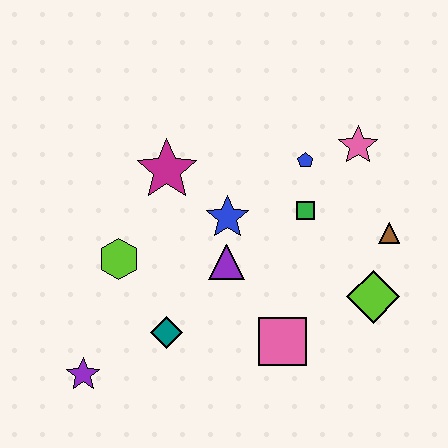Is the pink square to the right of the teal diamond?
Yes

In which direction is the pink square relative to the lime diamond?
The pink square is to the left of the lime diamond.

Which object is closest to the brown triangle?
The lime diamond is closest to the brown triangle.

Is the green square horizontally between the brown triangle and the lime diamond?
No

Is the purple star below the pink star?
Yes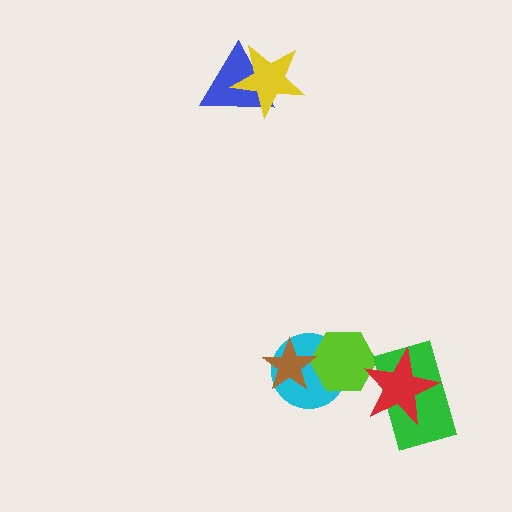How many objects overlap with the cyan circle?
2 objects overlap with the cyan circle.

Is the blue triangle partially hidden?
Yes, it is partially covered by another shape.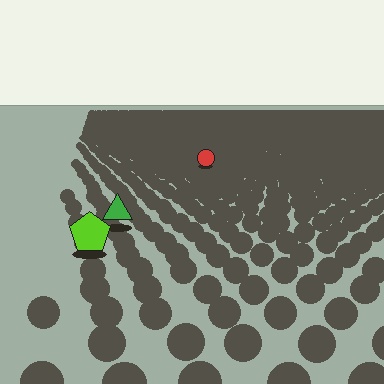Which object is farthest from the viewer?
The red circle is farthest from the viewer. It appears smaller and the ground texture around it is denser.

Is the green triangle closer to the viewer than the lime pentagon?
No. The lime pentagon is closer — you can tell from the texture gradient: the ground texture is coarser near it.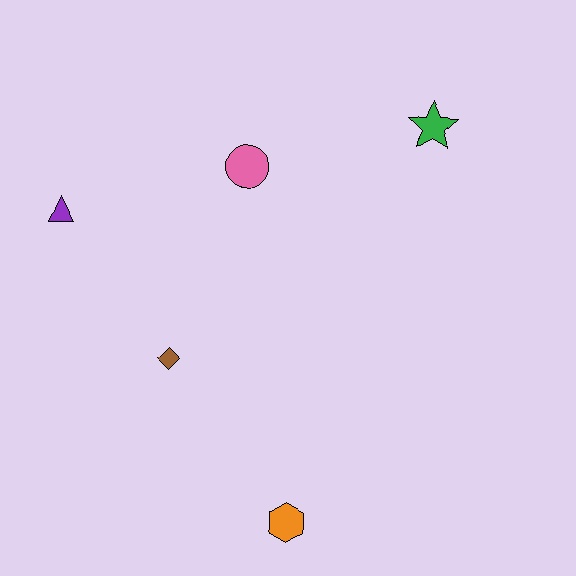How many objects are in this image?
There are 5 objects.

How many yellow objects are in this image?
There are no yellow objects.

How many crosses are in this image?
There are no crosses.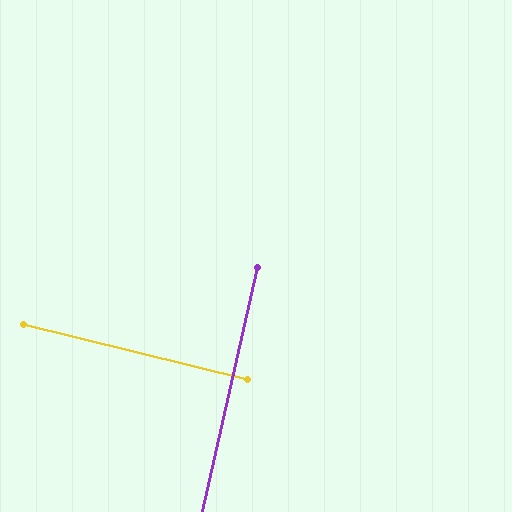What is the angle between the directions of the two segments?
Approximately 89 degrees.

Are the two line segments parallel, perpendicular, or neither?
Perpendicular — they meet at approximately 89°.